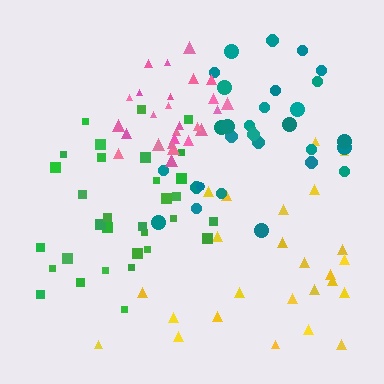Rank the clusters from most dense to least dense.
pink, teal, green, yellow.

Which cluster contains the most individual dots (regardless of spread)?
Green (32).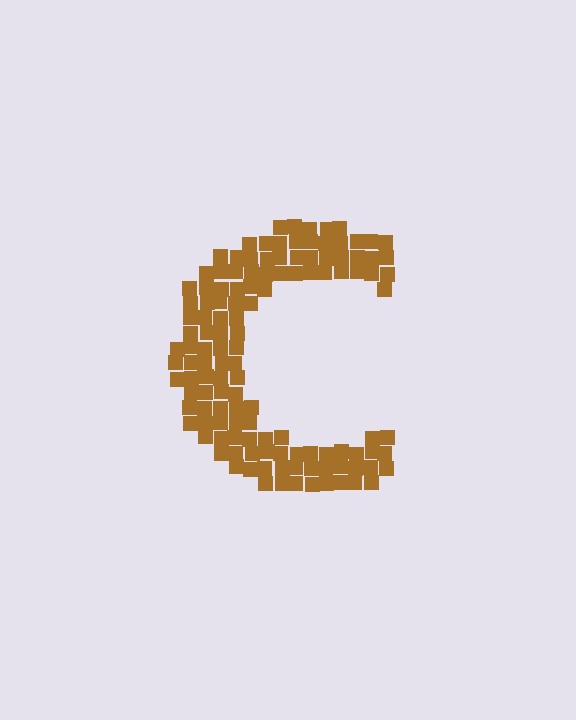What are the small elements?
The small elements are squares.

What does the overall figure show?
The overall figure shows the letter C.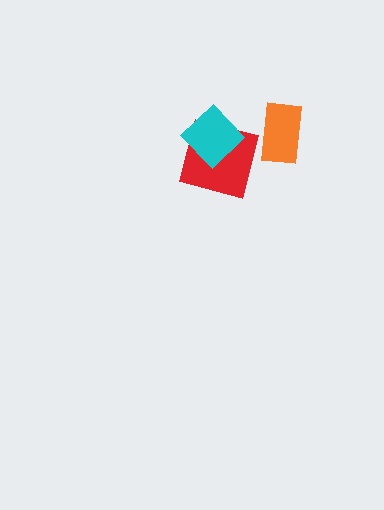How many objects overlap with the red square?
1 object overlaps with the red square.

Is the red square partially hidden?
Yes, it is partially covered by another shape.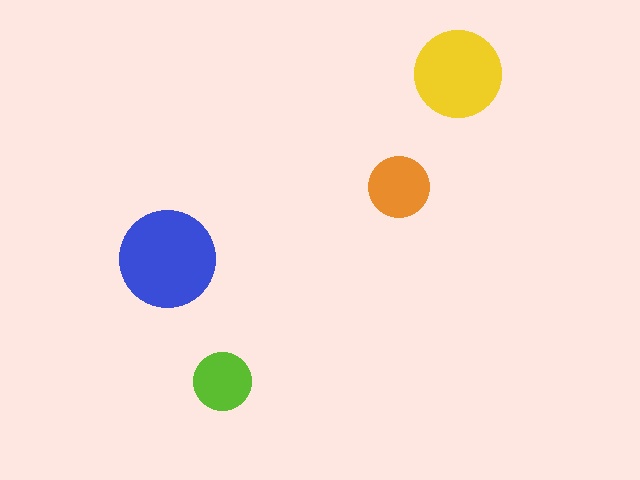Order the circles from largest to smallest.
the blue one, the yellow one, the orange one, the lime one.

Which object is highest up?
The yellow circle is topmost.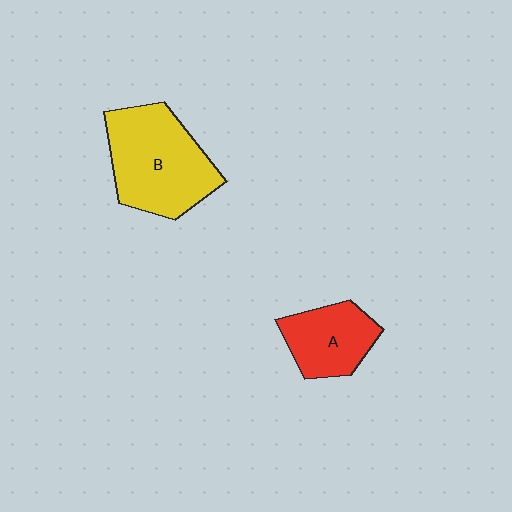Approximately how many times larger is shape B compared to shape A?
Approximately 1.7 times.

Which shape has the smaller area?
Shape A (red).